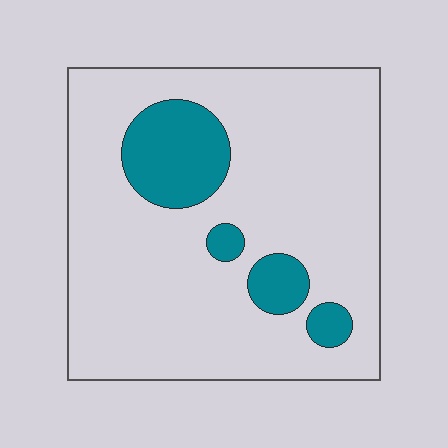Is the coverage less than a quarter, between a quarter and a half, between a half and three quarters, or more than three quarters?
Less than a quarter.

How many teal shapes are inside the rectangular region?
4.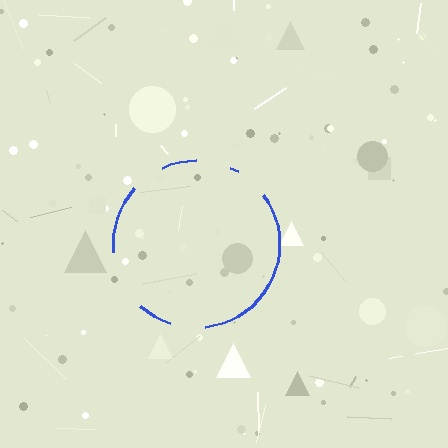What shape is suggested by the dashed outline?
The dashed outline suggests a circle.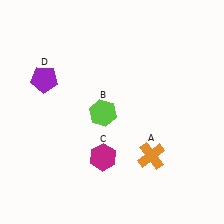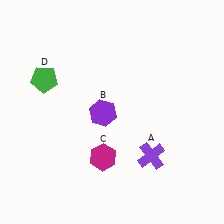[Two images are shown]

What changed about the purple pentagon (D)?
In Image 1, D is purple. In Image 2, it changed to green.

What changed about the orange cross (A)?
In Image 1, A is orange. In Image 2, it changed to purple.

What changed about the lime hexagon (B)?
In Image 1, B is lime. In Image 2, it changed to purple.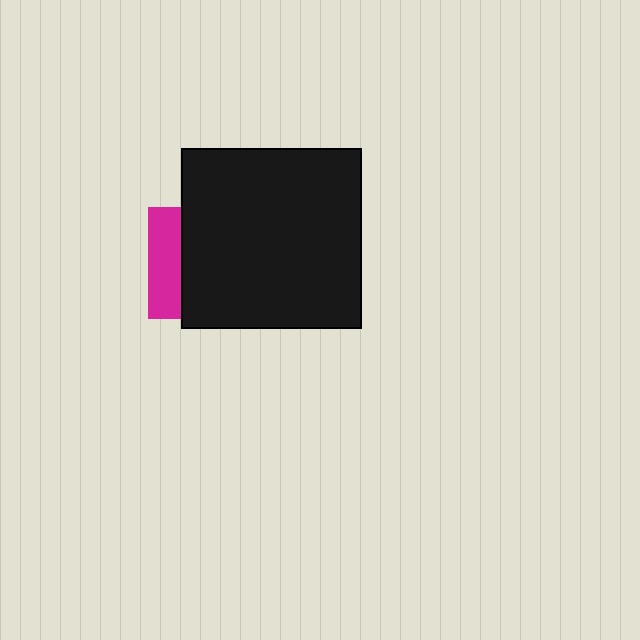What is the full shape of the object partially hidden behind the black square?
The partially hidden object is a magenta square.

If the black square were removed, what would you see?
You would see the complete magenta square.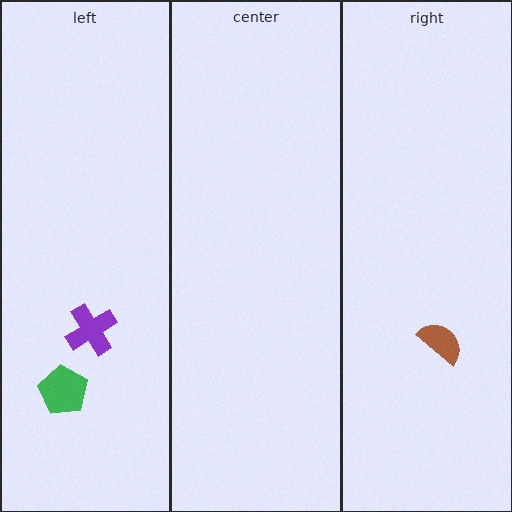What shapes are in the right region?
The brown semicircle.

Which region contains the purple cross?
The left region.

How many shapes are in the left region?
2.